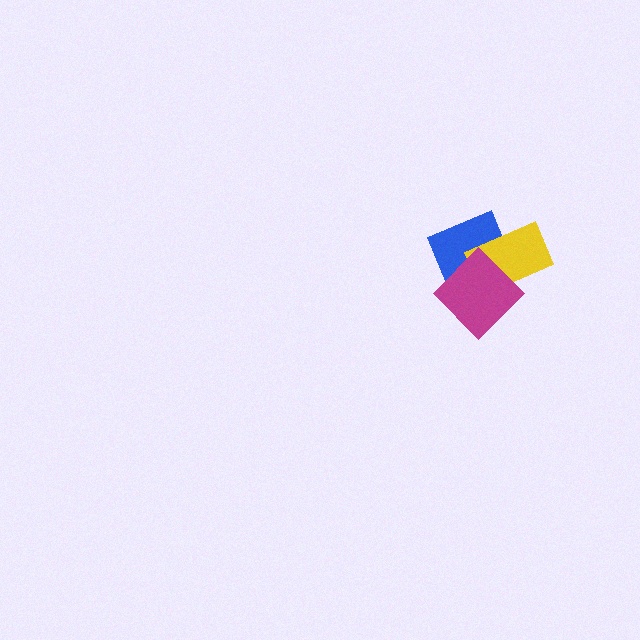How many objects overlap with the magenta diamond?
2 objects overlap with the magenta diamond.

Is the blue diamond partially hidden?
Yes, it is partially covered by another shape.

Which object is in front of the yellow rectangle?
The magenta diamond is in front of the yellow rectangle.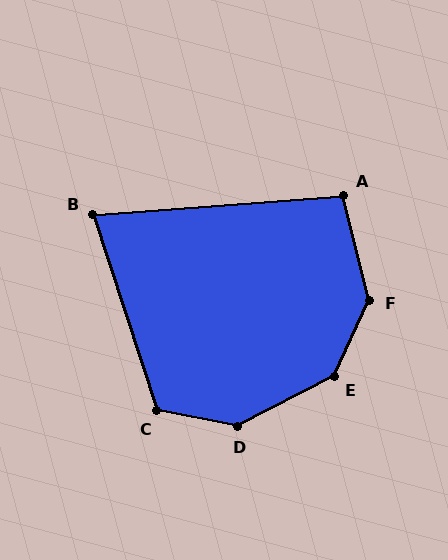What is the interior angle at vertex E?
Approximately 142 degrees (obtuse).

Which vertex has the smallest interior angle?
B, at approximately 76 degrees.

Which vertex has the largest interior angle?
D, at approximately 142 degrees.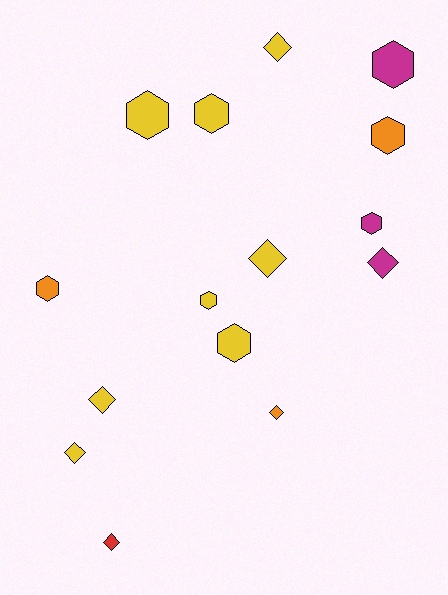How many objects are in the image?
There are 15 objects.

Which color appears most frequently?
Yellow, with 8 objects.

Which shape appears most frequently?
Hexagon, with 8 objects.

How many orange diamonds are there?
There is 1 orange diamond.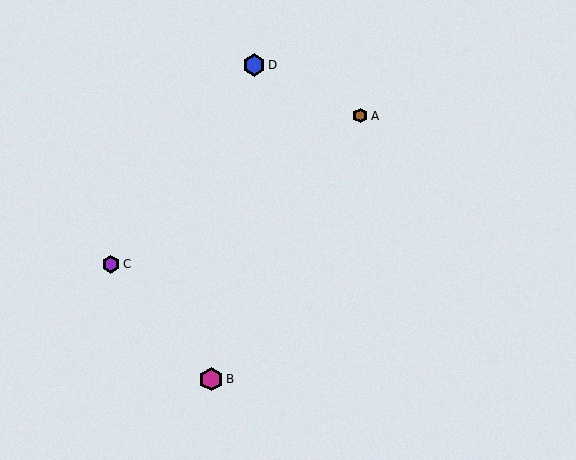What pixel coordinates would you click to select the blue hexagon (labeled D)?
Click at (254, 65) to select the blue hexagon D.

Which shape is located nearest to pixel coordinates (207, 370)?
The magenta hexagon (labeled B) at (211, 379) is nearest to that location.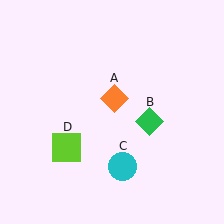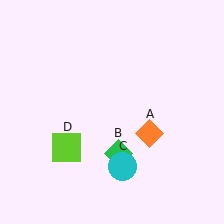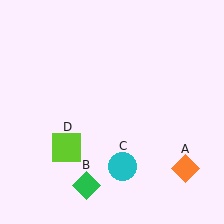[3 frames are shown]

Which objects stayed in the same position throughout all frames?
Cyan circle (object C) and lime square (object D) remained stationary.